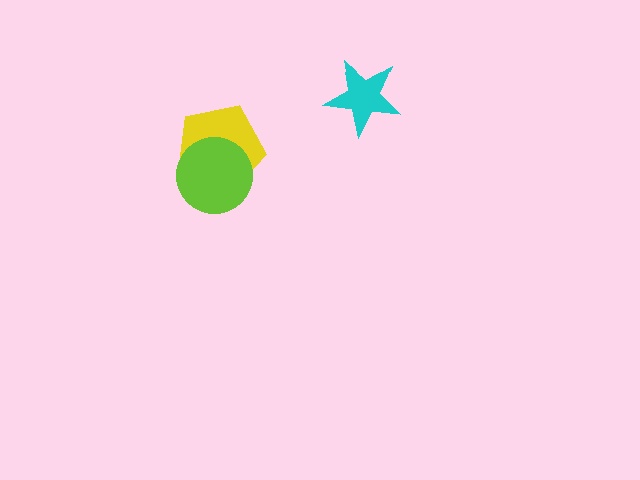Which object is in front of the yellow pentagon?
The lime circle is in front of the yellow pentagon.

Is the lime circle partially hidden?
No, no other shape covers it.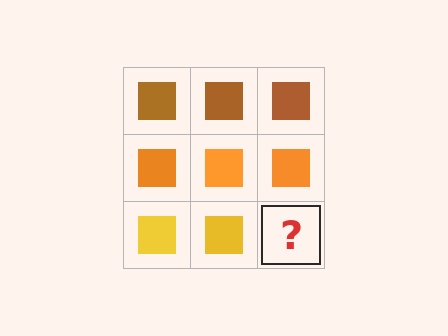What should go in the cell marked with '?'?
The missing cell should contain a yellow square.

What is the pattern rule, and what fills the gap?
The rule is that each row has a consistent color. The gap should be filled with a yellow square.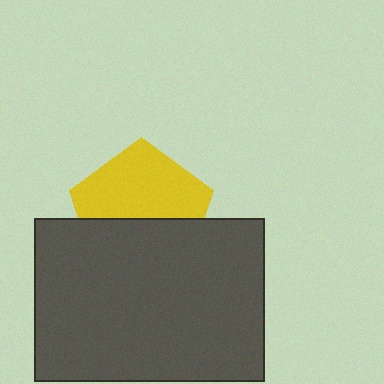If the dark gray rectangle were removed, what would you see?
You would see the complete yellow pentagon.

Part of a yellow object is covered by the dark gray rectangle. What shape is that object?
It is a pentagon.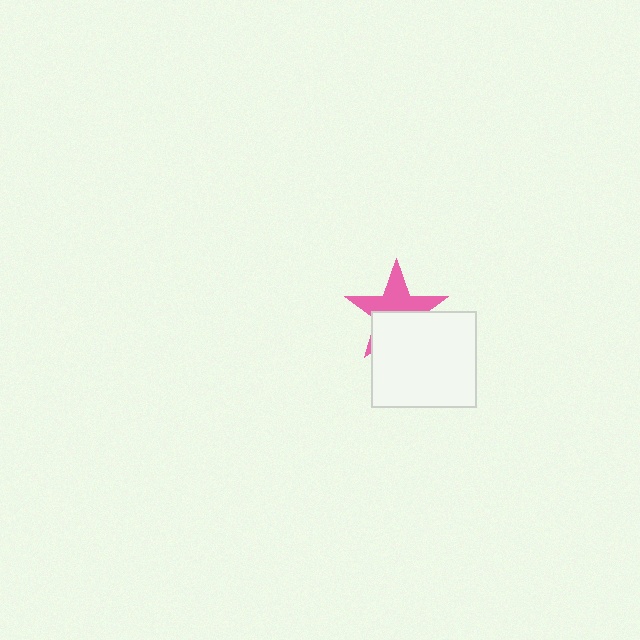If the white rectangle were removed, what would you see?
You would see the complete pink star.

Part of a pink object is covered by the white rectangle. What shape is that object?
It is a star.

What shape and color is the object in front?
The object in front is a white rectangle.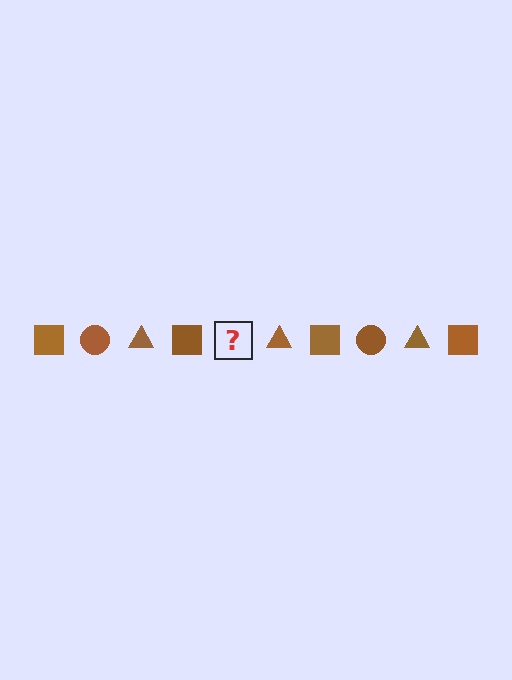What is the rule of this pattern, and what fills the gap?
The rule is that the pattern cycles through square, circle, triangle shapes in brown. The gap should be filled with a brown circle.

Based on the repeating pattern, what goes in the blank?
The blank should be a brown circle.